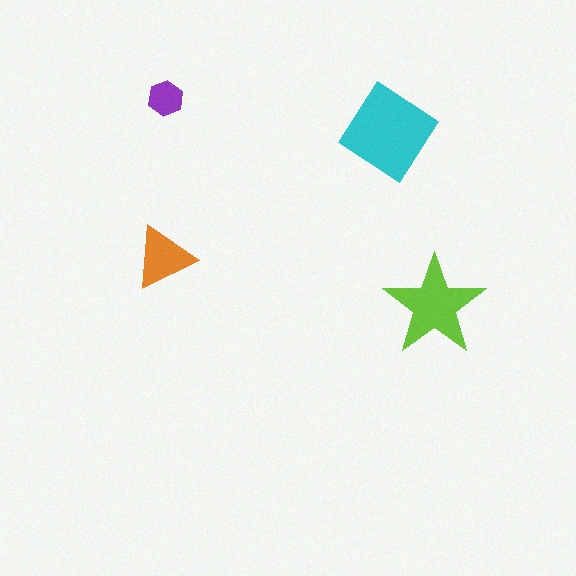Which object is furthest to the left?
The orange triangle is leftmost.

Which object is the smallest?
The purple hexagon.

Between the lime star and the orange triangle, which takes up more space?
The lime star.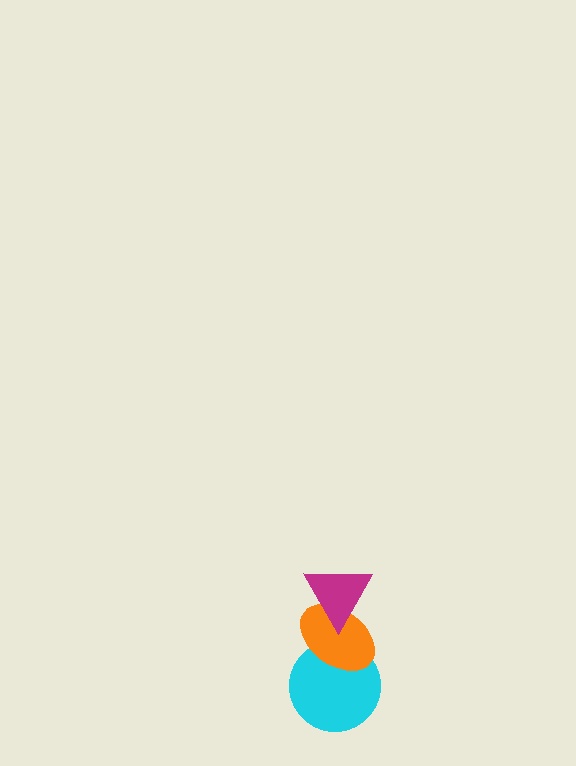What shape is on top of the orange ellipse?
The magenta triangle is on top of the orange ellipse.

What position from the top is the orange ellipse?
The orange ellipse is 2nd from the top.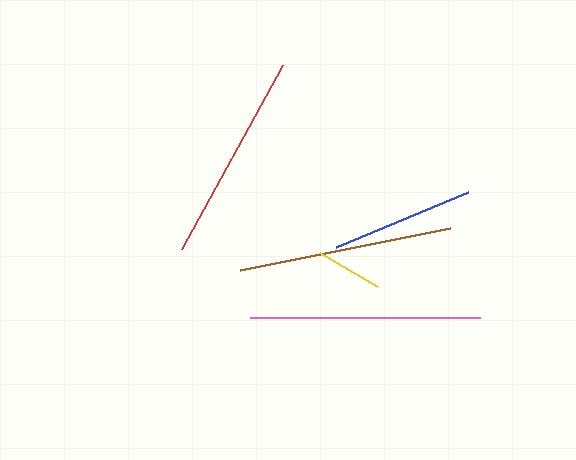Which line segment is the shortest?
The yellow line is the shortest at approximately 67 pixels.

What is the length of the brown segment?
The brown segment is approximately 214 pixels long.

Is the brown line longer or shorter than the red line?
The brown line is longer than the red line.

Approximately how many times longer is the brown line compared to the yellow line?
The brown line is approximately 3.2 times the length of the yellow line.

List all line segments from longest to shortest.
From longest to shortest: pink, brown, red, blue, yellow.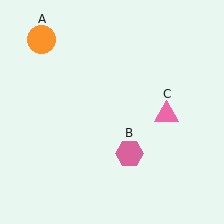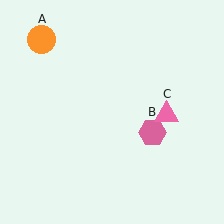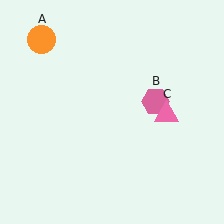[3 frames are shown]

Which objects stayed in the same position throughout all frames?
Orange circle (object A) and pink triangle (object C) remained stationary.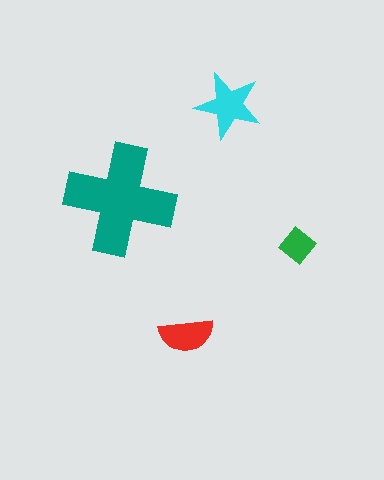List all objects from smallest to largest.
The green diamond, the red semicircle, the cyan star, the teal cross.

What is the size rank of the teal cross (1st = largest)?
1st.